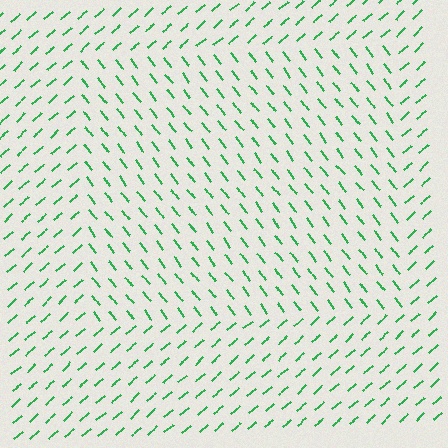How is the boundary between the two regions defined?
The boundary is defined purely by a change in line orientation (approximately 87 degrees difference). All lines are the same color and thickness.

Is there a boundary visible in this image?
Yes, there is a texture boundary formed by a change in line orientation.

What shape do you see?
I see a rectangle.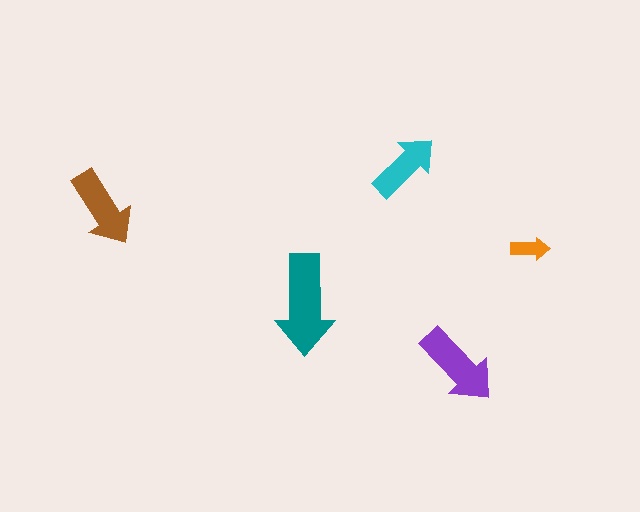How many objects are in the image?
There are 5 objects in the image.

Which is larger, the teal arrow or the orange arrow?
The teal one.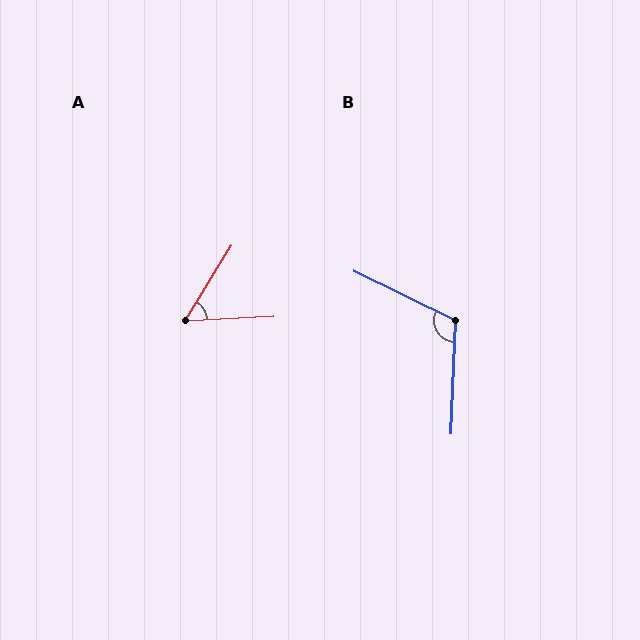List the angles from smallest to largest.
A (55°), B (113°).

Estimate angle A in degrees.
Approximately 55 degrees.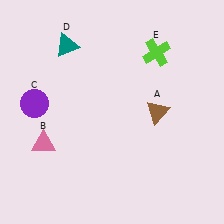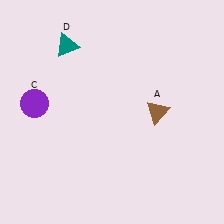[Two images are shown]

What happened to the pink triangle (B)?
The pink triangle (B) was removed in Image 2. It was in the bottom-left area of Image 1.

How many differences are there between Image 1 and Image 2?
There are 2 differences between the two images.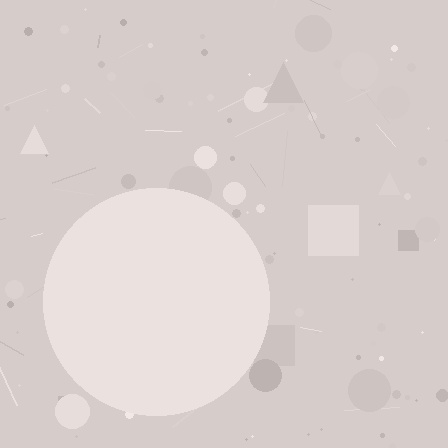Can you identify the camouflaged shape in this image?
The camouflaged shape is a circle.